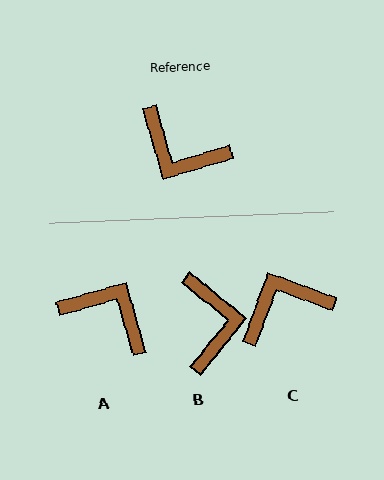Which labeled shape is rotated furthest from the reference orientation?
A, about 180 degrees away.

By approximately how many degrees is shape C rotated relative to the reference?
Approximately 127 degrees clockwise.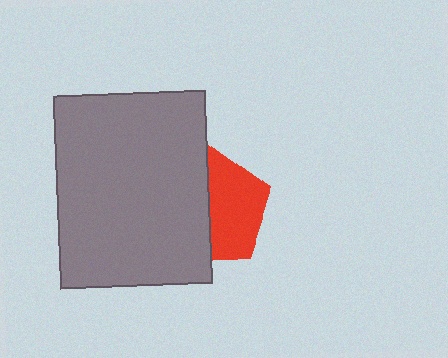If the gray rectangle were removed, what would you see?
You would see the complete red pentagon.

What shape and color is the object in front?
The object in front is a gray rectangle.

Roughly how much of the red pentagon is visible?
About half of it is visible (roughly 50%).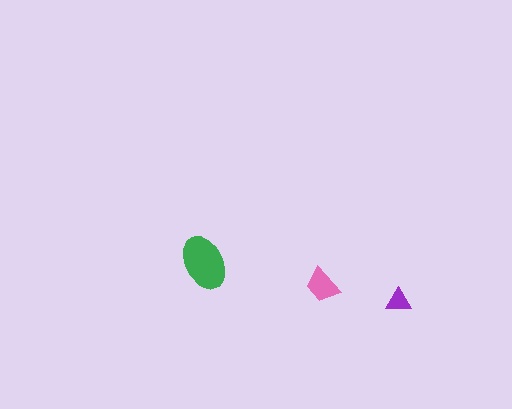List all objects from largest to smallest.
The green ellipse, the pink trapezoid, the purple triangle.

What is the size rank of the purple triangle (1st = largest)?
3rd.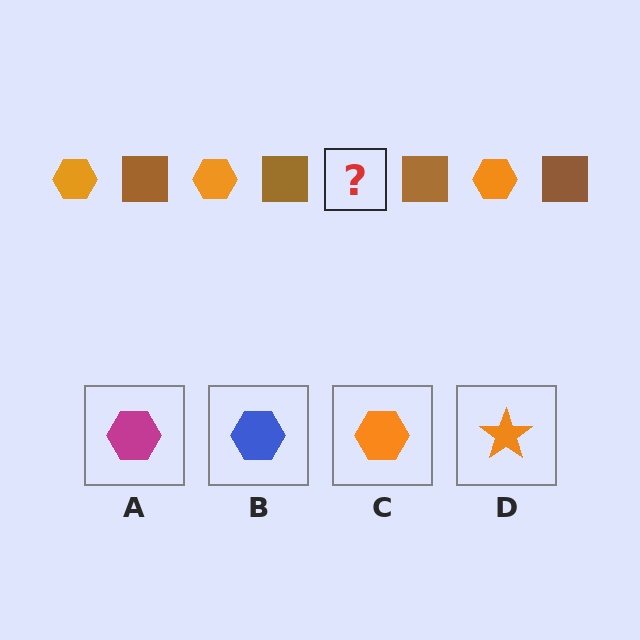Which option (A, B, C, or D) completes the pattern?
C.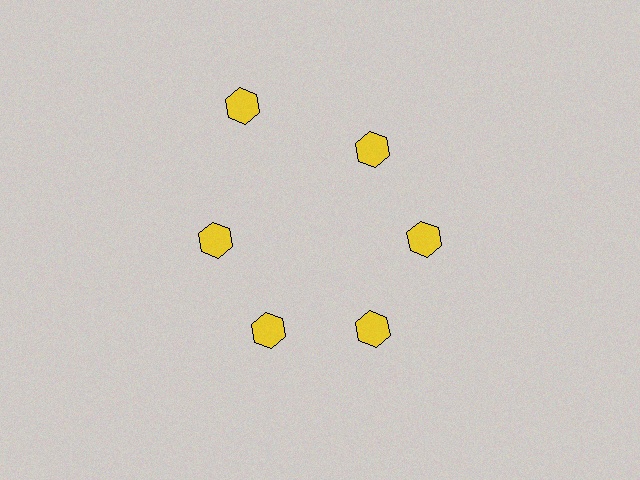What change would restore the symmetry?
The symmetry would be restored by moving it inward, back onto the ring so that all 6 hexagons sit at equal angles and equal distance from the center.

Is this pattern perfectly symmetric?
No. The 6 yellow hexagons are arranged in a ring, but one element near the 11 o'clock position is pushed outward from the center, breaking the 6-fold rotational symmetry.